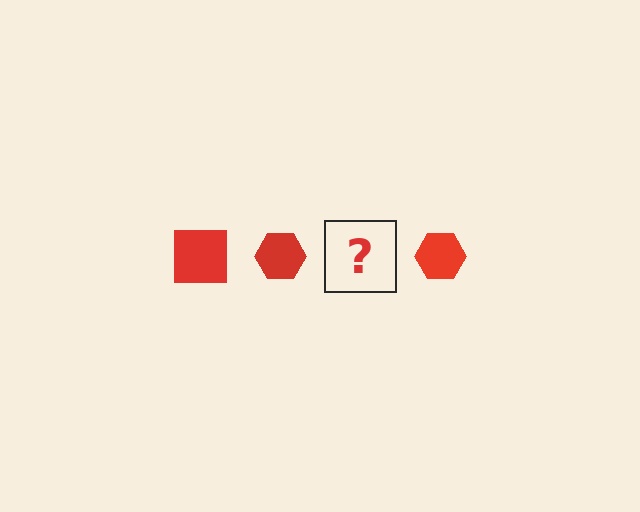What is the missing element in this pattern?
The missing element is a red square.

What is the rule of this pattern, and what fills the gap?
The rule is that the pattern cycles through square, hexagon shapes in red. The gap should be filled with a red square.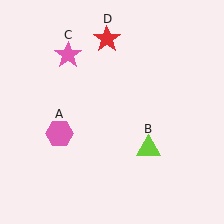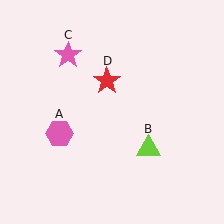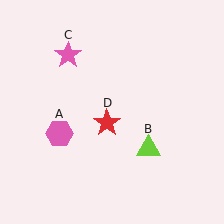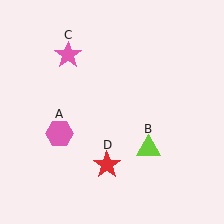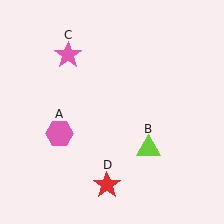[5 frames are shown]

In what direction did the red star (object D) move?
The red star (object D) moved down.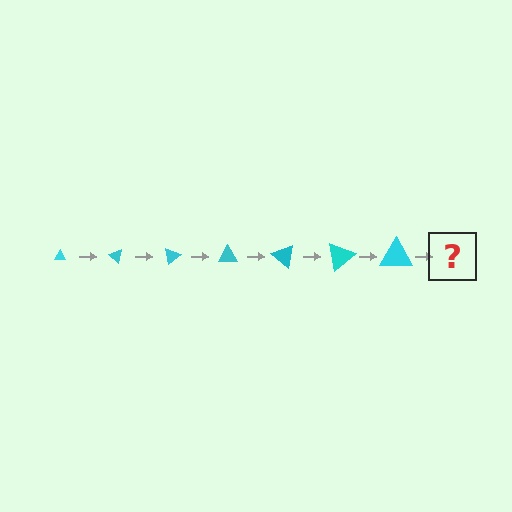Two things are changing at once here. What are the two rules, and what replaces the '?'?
The two rules are that the triangle grows larger each step and it rotates 40 degrees each step. The '?' should be a triangle, larger than the previous one and rotated 280 degrees from the start.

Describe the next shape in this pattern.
It should be a triangle, larger than the previous one and rotated 280 degrees from the start.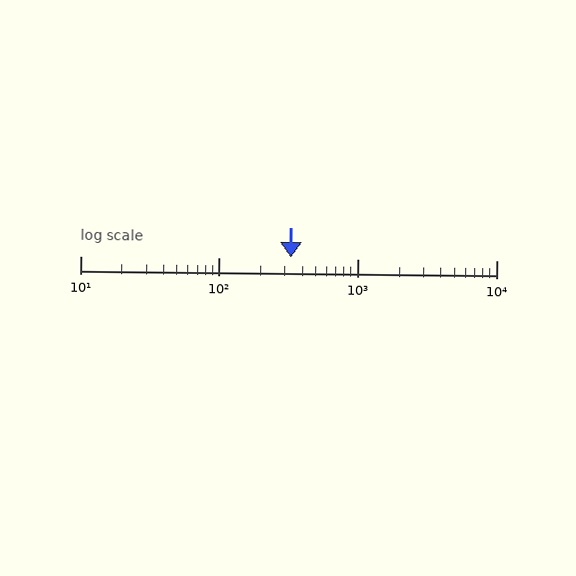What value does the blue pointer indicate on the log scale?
The pointer indicates approximately 330.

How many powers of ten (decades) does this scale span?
The scale spans 3 decades, from 10 to 10000.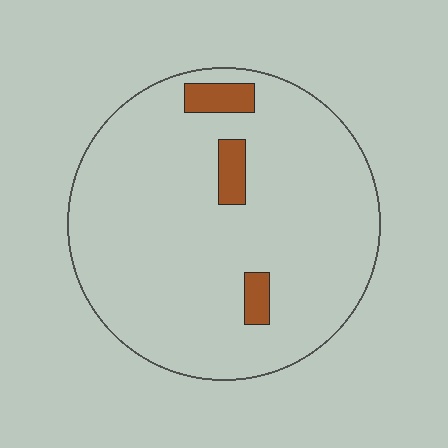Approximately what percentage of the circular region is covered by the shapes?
Approximately 5%.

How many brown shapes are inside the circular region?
3.